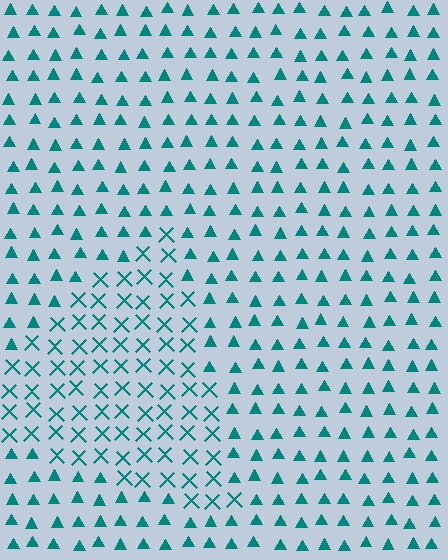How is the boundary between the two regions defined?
The boundary is defined by a change in element shape: X marks inside vs. triangles outside. All elements share the same color and spacing.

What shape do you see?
I see a triangle.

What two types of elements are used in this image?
The image uses X marks inside the triangle region and triangles outside it.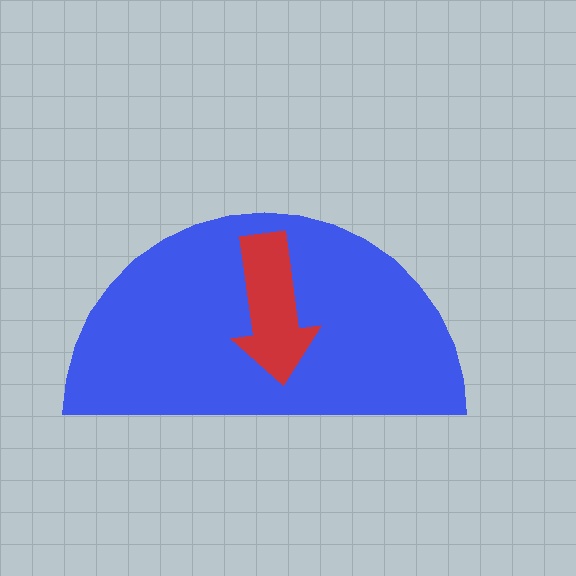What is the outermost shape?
The blue semicircle.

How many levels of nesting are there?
2.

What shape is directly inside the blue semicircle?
The red arrow.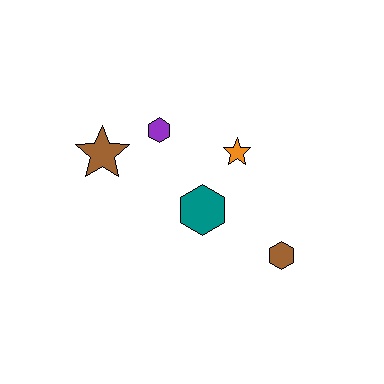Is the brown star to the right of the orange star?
No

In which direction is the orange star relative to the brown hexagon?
The orange star is above the brown hexagon.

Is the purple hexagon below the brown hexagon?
No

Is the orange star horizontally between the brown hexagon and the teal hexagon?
Yes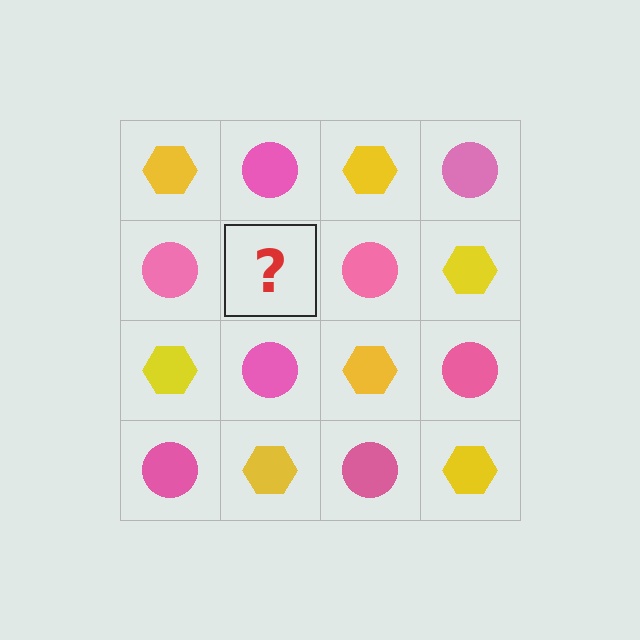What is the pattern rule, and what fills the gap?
The rule is that it alternates yellow hexagon and pink circle in a checkerboard pattern. The gap should be filled with a yellow hexagon.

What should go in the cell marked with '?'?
The missing cell should contain a yellow hexagon.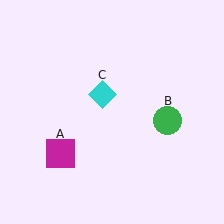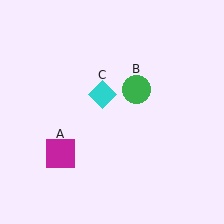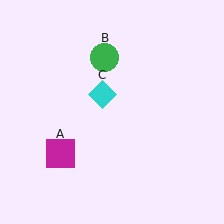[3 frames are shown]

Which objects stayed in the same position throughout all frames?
Magenta square (object A) and cyan diamond (object C) remained stationary.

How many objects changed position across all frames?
1 object changed position: green circle (object B).